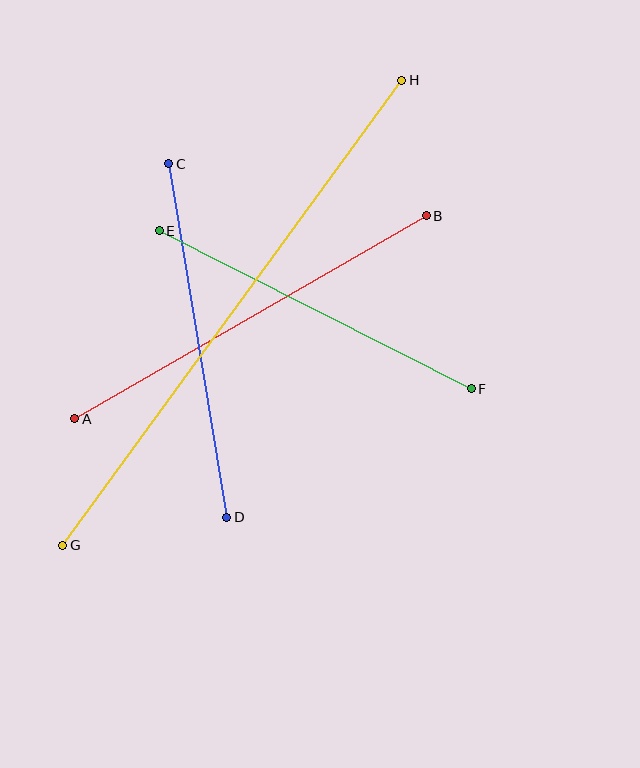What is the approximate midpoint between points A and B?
The midpoint is at approximately (251, 317) pixels.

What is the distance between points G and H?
The distance is approximately 575 pixels.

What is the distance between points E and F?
The distance is approximately 350 pixels.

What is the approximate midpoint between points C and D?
The midpoint is at approximately (198, 341) pixels.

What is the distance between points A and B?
The distance is approximately 406 pixels.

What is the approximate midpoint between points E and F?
The midpoint is at approximately (315, 310) pixels.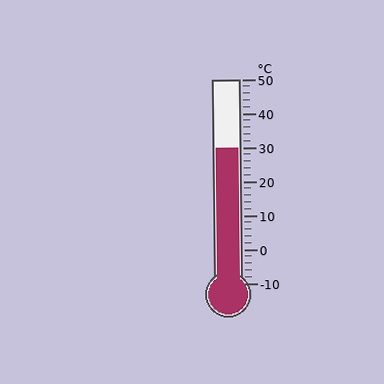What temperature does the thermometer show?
The thermometer shows approximately 30°C.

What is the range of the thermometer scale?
The thermometer scale ranges from -10°C to 50°C.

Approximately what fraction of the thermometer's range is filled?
The thermometer is filled to approximately 65% of its range.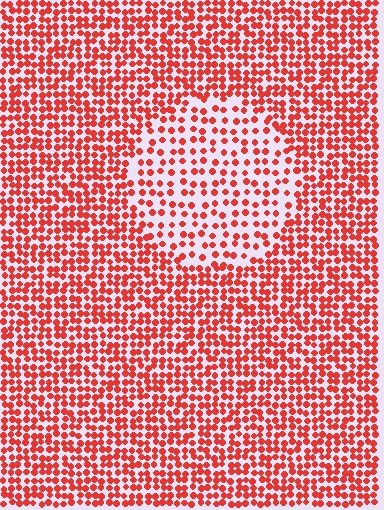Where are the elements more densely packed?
The elements are more densely packed outside the circle boundary.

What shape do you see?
I see a circle.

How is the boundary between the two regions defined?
The boundary is defined by a change in element density (approximately 1.9x ratio). All elements are the same color, size, and shape.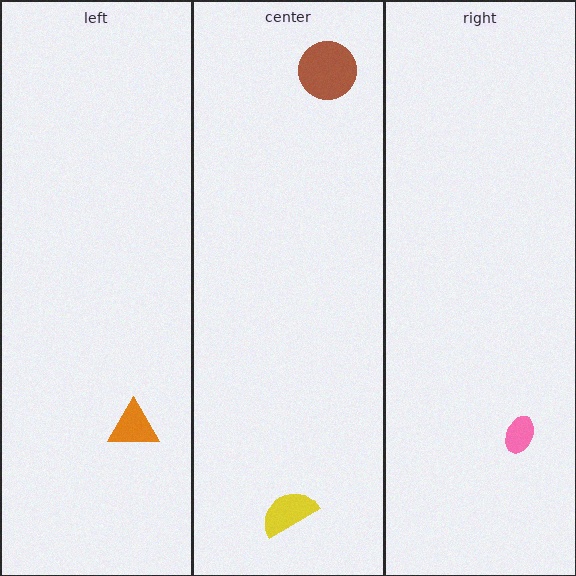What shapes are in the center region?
The brown circle, the yellow semicircle.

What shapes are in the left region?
The orange triangle.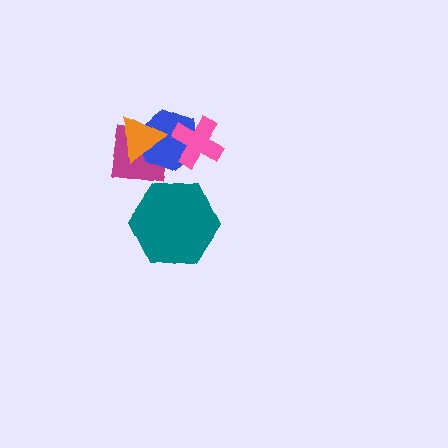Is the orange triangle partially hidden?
No, no other shape covers it.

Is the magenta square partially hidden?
Yes, it is partially covered by another shape.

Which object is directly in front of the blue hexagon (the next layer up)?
The orange triangle is directly in front of the blue hexagon.